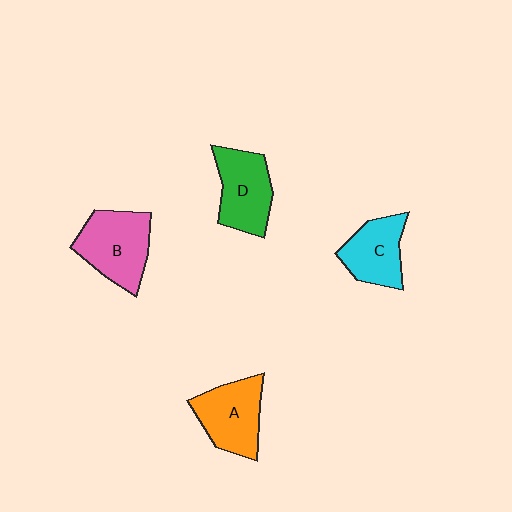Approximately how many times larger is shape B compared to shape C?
Approximately 1.3 times.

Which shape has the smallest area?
Shape C (cyan).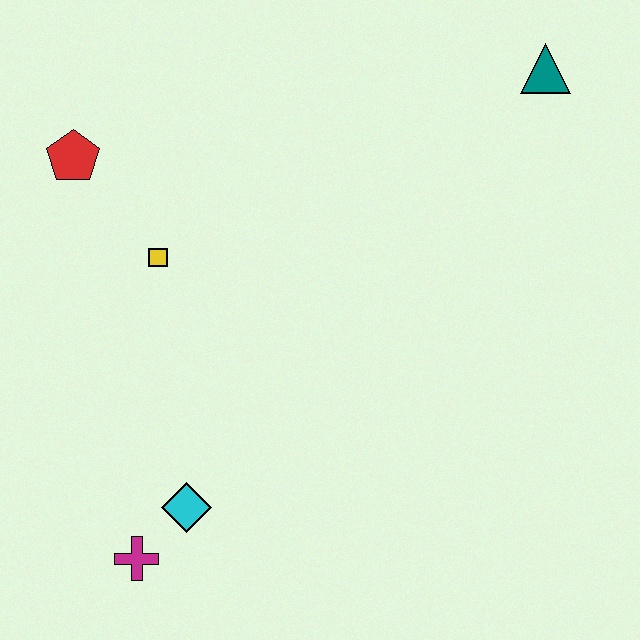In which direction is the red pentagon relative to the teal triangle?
The red pentagon is to the left of the teal triangle.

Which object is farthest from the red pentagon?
The teal triangle is farthest from the red pentagon.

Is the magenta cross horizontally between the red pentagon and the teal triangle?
Yes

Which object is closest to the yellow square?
The red pentagon is closest to the yellow square.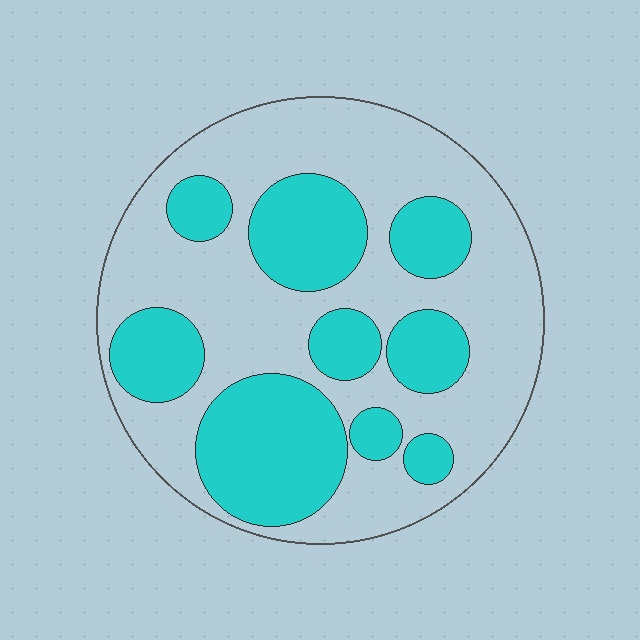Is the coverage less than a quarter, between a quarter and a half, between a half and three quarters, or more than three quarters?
Between a quarter and a half.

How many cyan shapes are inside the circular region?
9.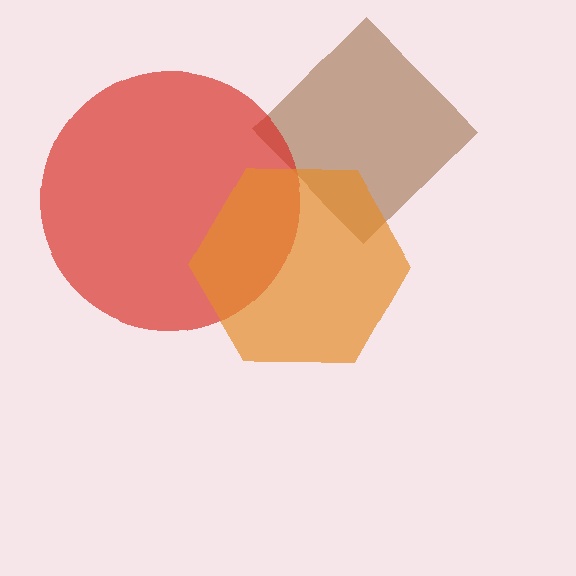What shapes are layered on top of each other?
The layered shapes are: a brown diamond, a red circle, an orange hexagon.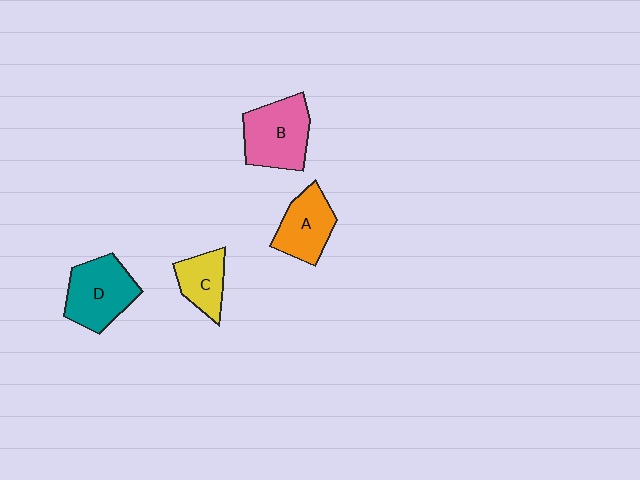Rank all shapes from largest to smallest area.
From largest to smallest: B (pink), D (teal), A (orange), C (yellow).